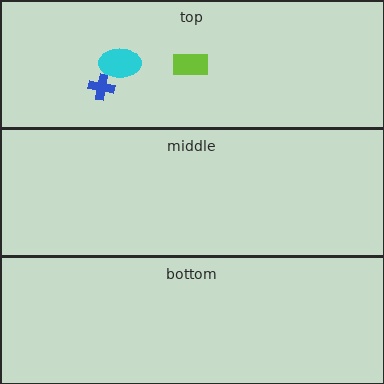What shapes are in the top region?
The lime rectangle, the blue cross, the cyan ellipse.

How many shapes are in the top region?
3.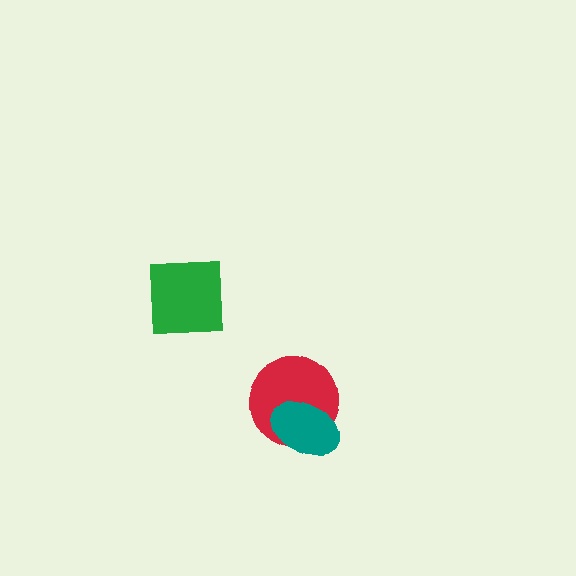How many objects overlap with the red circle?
1 object overlaps with the red circle.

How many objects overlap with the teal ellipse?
1 object overlaps with the teal ellipse.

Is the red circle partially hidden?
Yes, it is partially covered by another shape.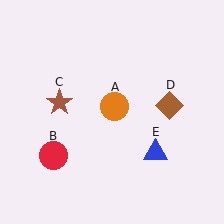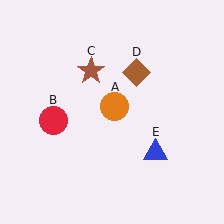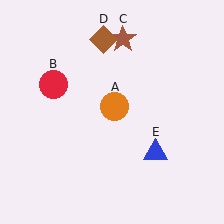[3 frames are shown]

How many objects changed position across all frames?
3 objects changed position: red circle (object B), brown star (object C), brown diamond (object D).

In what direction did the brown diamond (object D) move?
The brown diamond (object D) moved up and to the left.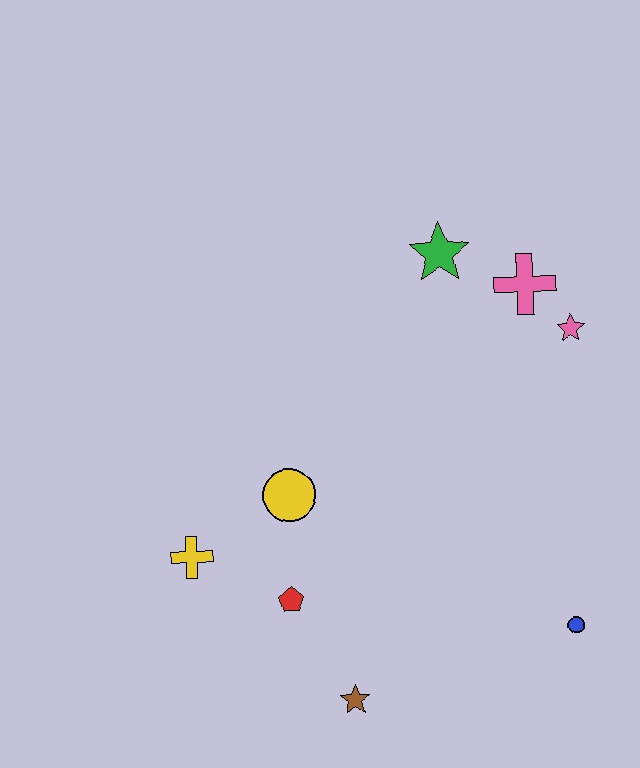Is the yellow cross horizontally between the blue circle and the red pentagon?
No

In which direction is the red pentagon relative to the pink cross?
The red pentagon is below the pink cross.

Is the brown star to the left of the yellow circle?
No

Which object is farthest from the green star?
The brown star is farthest from the green star.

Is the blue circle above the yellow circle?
No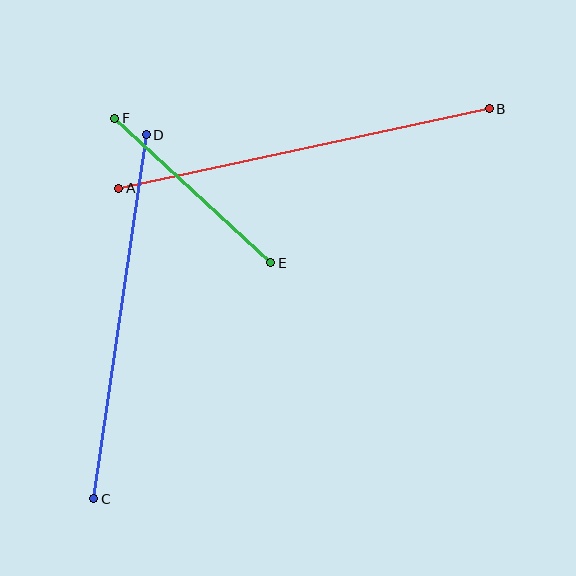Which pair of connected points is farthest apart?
Points A and B are farthest apart.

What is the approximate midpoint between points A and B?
The midpoint is at approximately (304, 149) pixels.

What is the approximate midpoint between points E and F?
The midpoint is at approximately (193, 191) pixels.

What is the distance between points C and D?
The distance is approximately 368 pixels.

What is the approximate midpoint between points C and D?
The midpoint is at approximately (120, 317) pixels.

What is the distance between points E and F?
The distance is approximately 213 pixels.